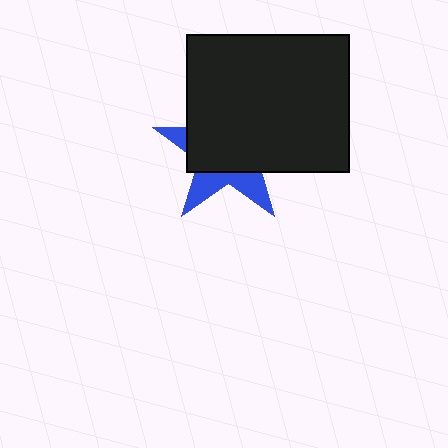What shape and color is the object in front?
The object in front is a black rectangle.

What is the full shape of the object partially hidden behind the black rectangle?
The partially hidden object is a blue star.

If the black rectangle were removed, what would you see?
You would see the complete blue star.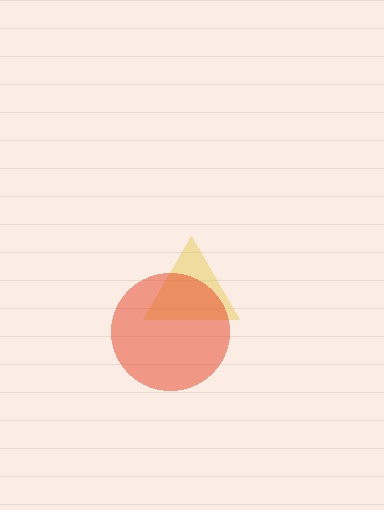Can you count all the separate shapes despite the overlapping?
Yes, there are 2 separate shapes.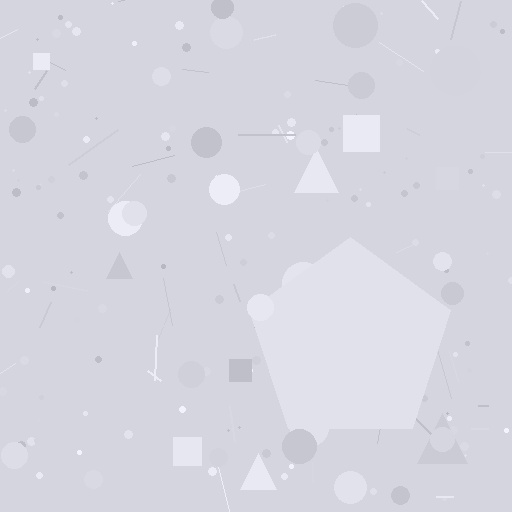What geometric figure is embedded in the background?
A pentagon is embedded in the background.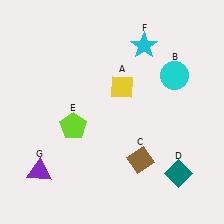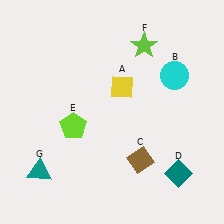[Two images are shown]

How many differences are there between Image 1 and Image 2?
There are 2 differences between the two images.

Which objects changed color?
F changed from cyan to lime. G changed from purple to teal.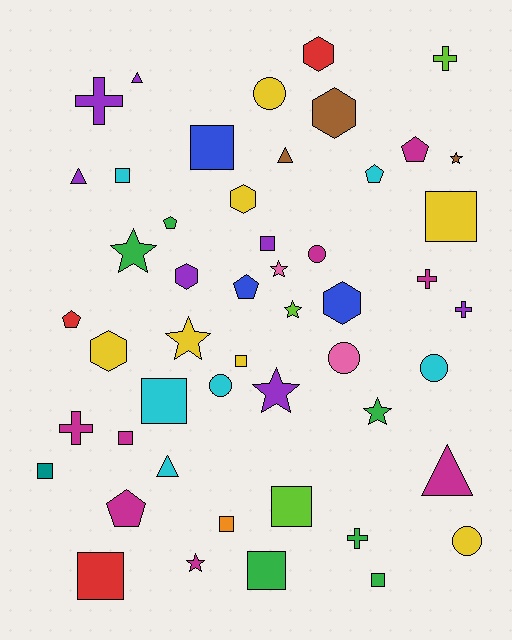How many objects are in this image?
There are 50 objects.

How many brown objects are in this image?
There are 3 brown objects.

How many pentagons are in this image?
There are 6 pentagons.